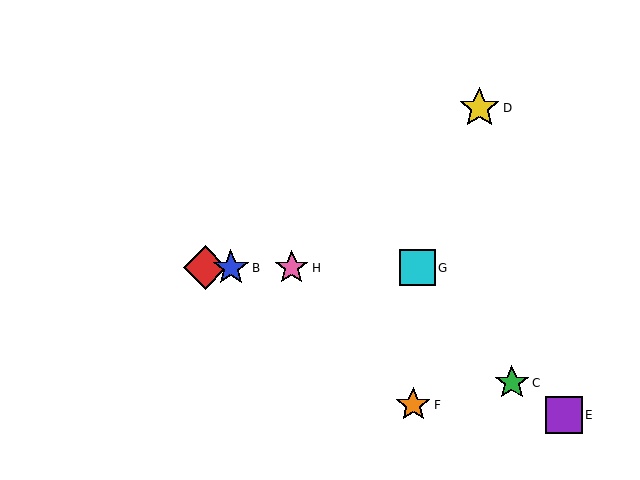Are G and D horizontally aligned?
No, G is at y≈268 and D is at y≈108.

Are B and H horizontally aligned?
Yes, both are at y≈268.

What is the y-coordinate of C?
Object C is at y≈383.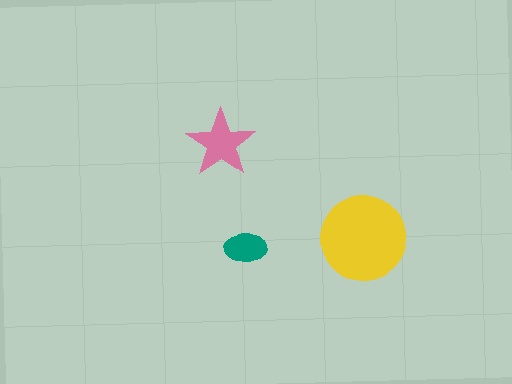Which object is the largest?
The yellow circle.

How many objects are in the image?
There are 3 objects in the image.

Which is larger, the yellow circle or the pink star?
The yellow circle.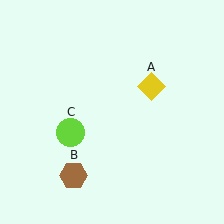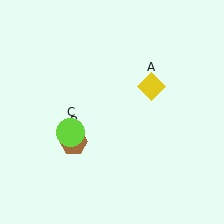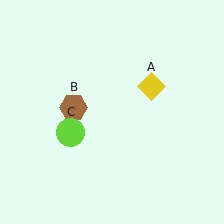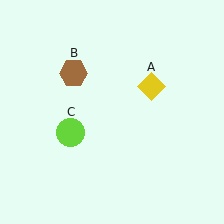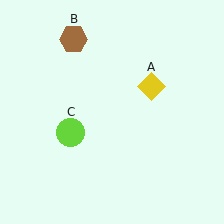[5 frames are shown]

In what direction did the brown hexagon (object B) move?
The brown hexagon (object B) moved up.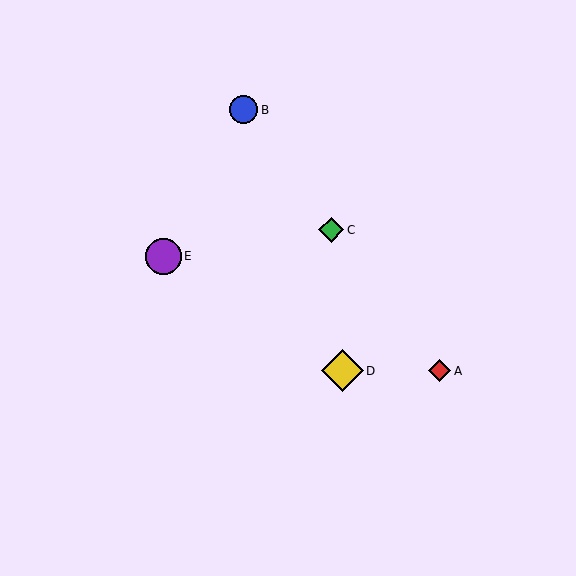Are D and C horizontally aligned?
No, D is at y≈371 and C is at y≈230.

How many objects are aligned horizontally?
2 objects (A, D) are aligned horizontally.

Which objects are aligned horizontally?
Objects A, D are aligned horizontally.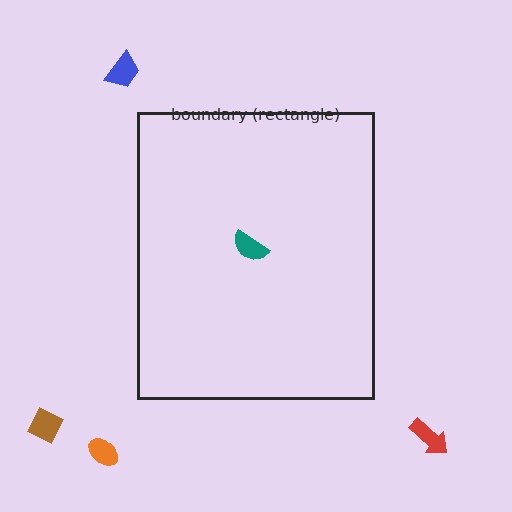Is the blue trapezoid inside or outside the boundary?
Outside.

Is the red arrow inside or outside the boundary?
Outside.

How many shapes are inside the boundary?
1 inside, 4 outside.